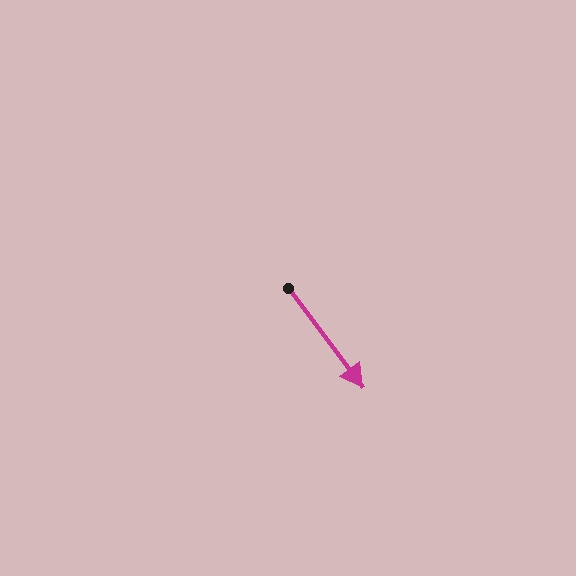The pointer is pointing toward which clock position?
Roughly 5 o'clock.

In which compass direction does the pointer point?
Southeast.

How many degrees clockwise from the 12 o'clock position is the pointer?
Approximately 143 degrees.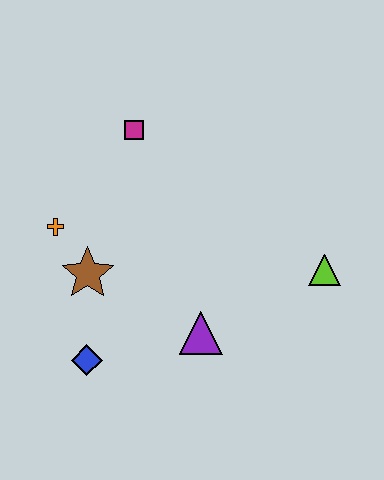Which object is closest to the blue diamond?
The brown star is closest to the blue diamond.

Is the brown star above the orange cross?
No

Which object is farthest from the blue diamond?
The lime triangle is farthest from the blue diamond.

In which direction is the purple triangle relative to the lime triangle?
The purple triangle is to the left of the lime triangle.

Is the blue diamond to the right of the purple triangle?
No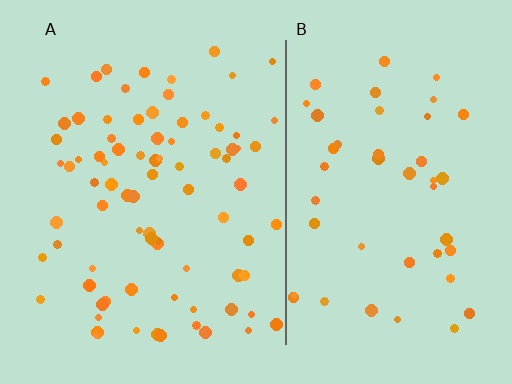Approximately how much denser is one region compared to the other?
Approximately 1.8× — region A over region B.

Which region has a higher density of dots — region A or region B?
A (the left).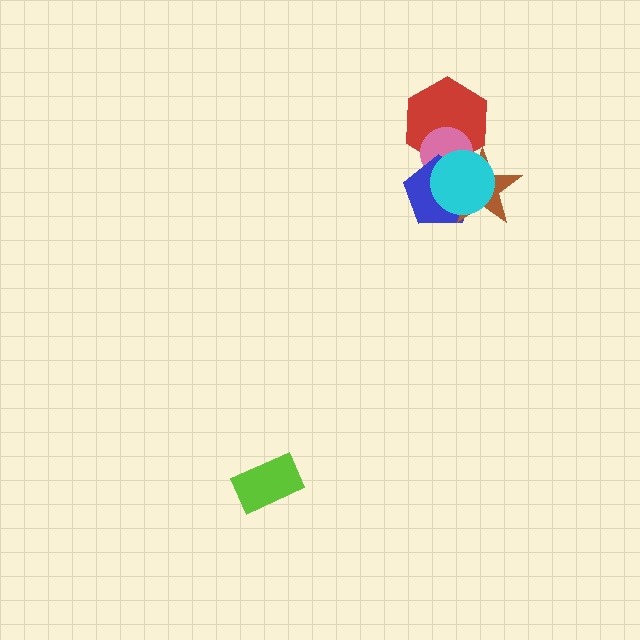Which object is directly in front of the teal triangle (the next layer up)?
The red hexagon is directly in front of the teal triangle.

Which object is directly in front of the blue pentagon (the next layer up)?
The brown star is directly in front of the blue pentagon.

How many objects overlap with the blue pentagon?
5 objects overlap with the blue pentagon.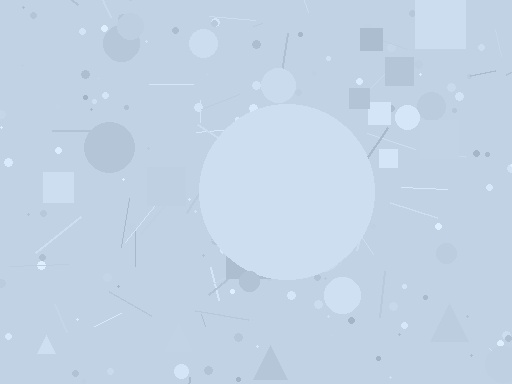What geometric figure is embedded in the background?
A circle is embedded in the background.